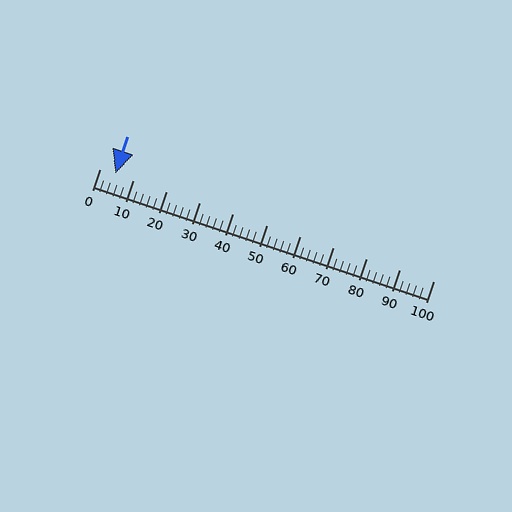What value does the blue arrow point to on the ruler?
The blue arrow points to approximately 5.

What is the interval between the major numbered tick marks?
The major tick marks are spaced 10 units apart.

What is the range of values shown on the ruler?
The ruler shows values from 0 to 100.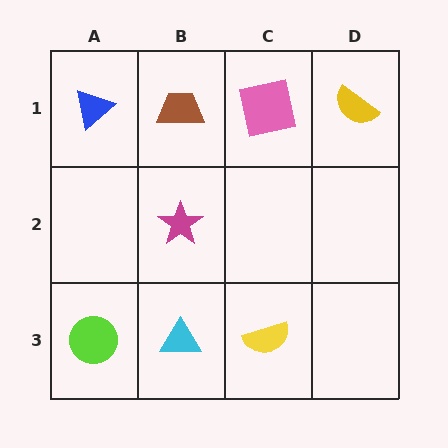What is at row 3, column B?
A cyan triangle.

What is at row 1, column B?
A brown trapezoid.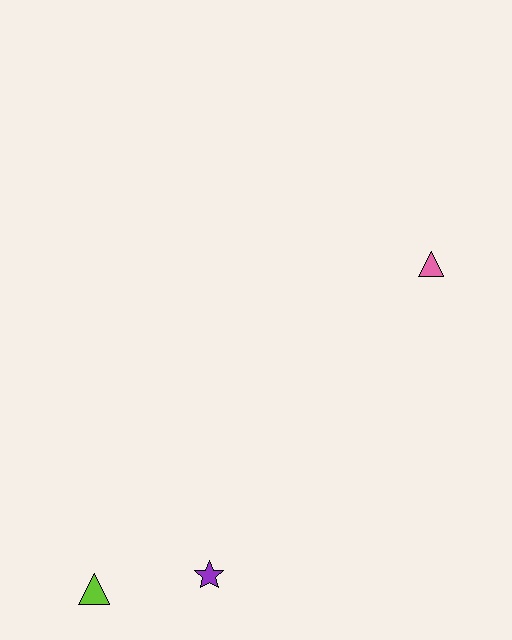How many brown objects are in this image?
There are no brown objects.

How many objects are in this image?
There are 3 objects.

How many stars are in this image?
There is 1 star.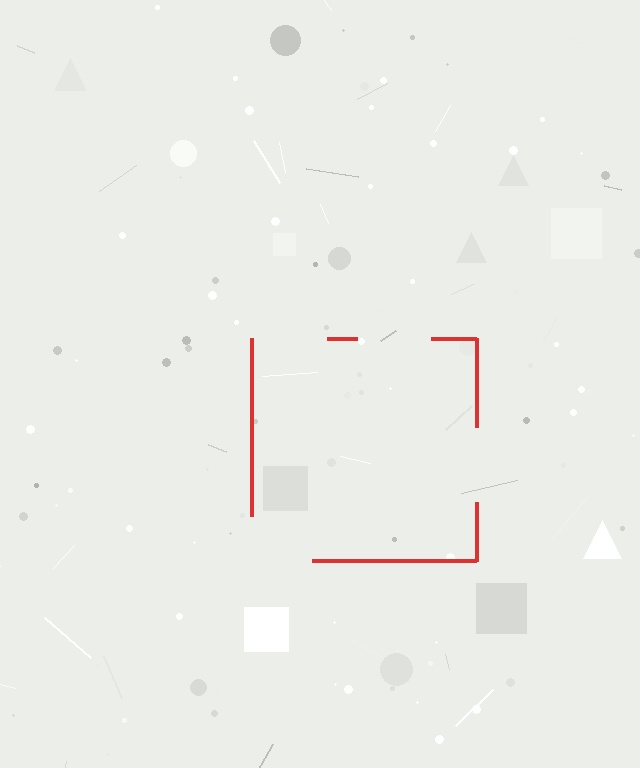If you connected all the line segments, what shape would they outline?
They would outline a square.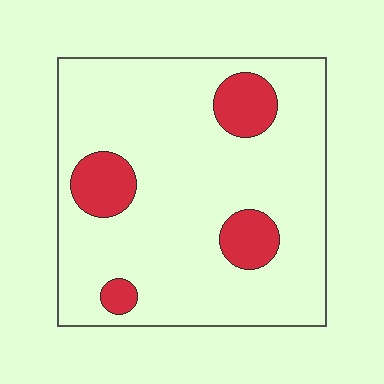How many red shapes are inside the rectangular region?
4.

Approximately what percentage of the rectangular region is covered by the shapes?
Approximately 15%.